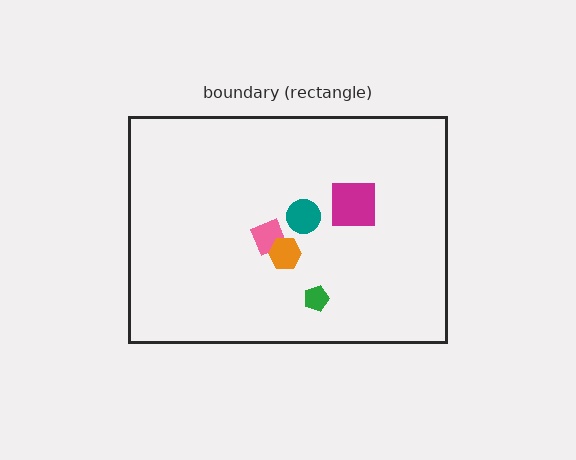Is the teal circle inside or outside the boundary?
Inside.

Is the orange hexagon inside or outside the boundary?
Inside.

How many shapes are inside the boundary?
5 inside, 0 outside.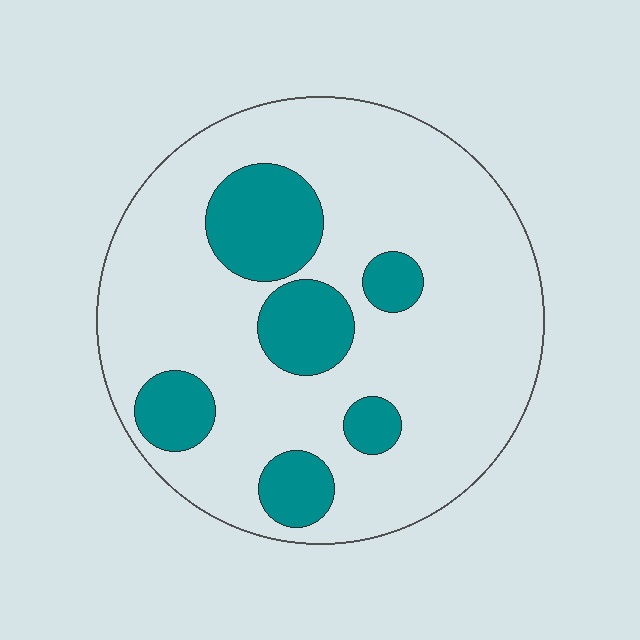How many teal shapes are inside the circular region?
6.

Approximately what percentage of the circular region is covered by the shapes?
Approximately 20%.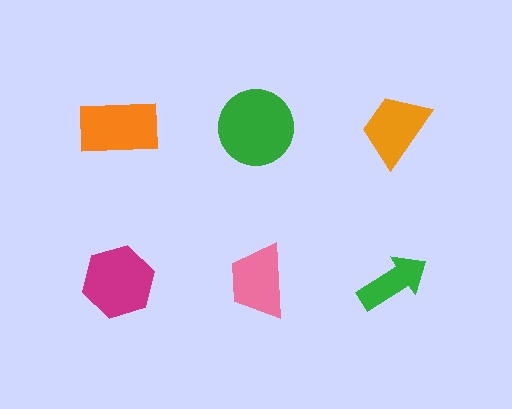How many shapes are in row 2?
3 shapes.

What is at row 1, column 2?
A green circle.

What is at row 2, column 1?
A magenta hexagon.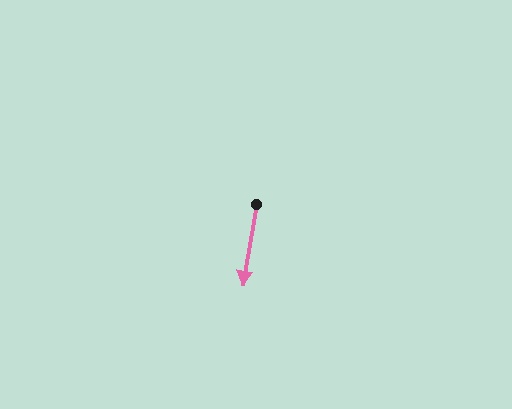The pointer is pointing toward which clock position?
Roughly 6 o'clock.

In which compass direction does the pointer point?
South.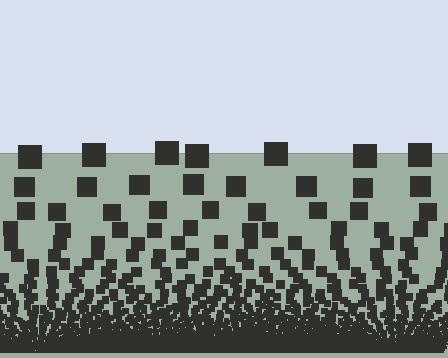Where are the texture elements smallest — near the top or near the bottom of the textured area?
Near the bottom.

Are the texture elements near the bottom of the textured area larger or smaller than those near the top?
Smaller. The gradient is inverted — elements near the bottom are smaller and denser.